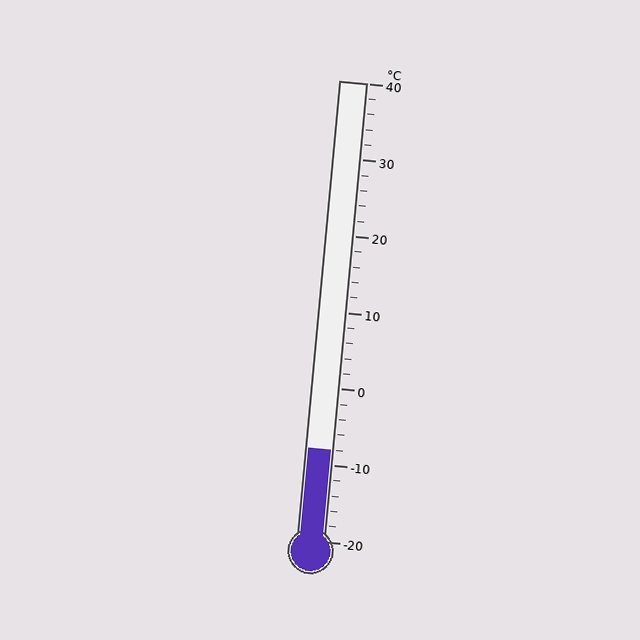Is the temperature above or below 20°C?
The temperature is below 20°C.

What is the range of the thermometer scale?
The thermometer scale ranges from -20°C to 40°C.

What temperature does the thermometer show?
The thermometer shows approximately -8°C.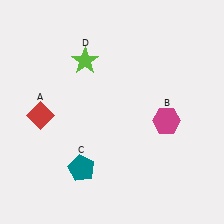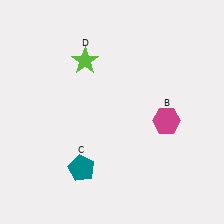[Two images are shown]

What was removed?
The red diamond (A) was removed in Image 2.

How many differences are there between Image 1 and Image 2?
There is 1 difference between the two images.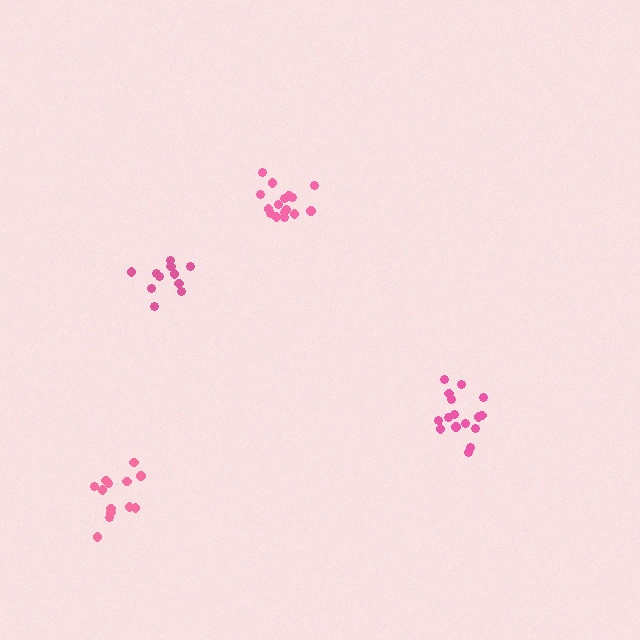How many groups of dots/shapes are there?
There are 4 groups.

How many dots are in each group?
Group 1: 16 dots, Group 2: 16 dots, Group 3: 13 dots, Group 4: 11 dots (56 total).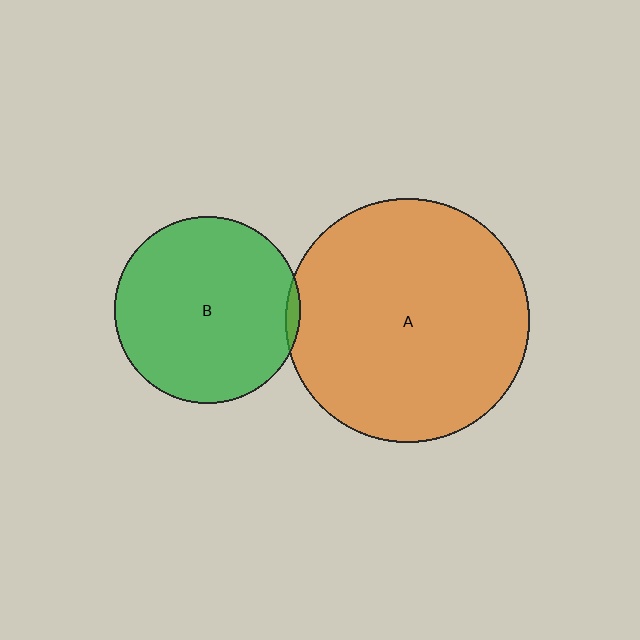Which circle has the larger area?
Circle A (orange).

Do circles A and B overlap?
Yes.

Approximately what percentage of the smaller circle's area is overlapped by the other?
Approximately 5%.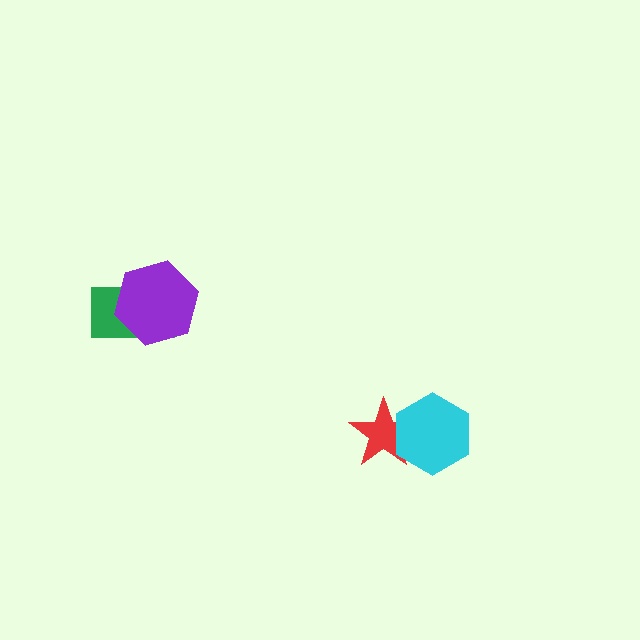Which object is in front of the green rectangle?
The purple hexagon is in front of the green rectangle.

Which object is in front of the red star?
The cyan hexagon is in front of the red star.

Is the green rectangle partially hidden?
Yes, it is partially covered by another shape.